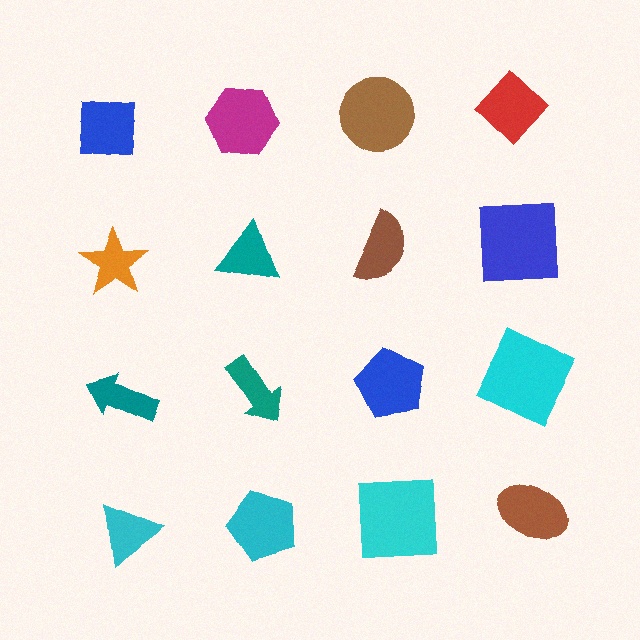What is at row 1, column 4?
A red diamond.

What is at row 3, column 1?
A teal arrow.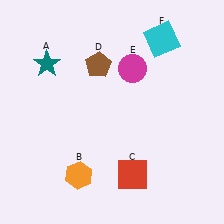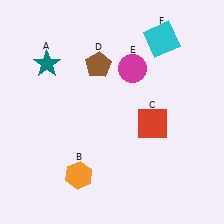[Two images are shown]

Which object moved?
The red square (C) moved up.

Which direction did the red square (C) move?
The red square (C) moved up.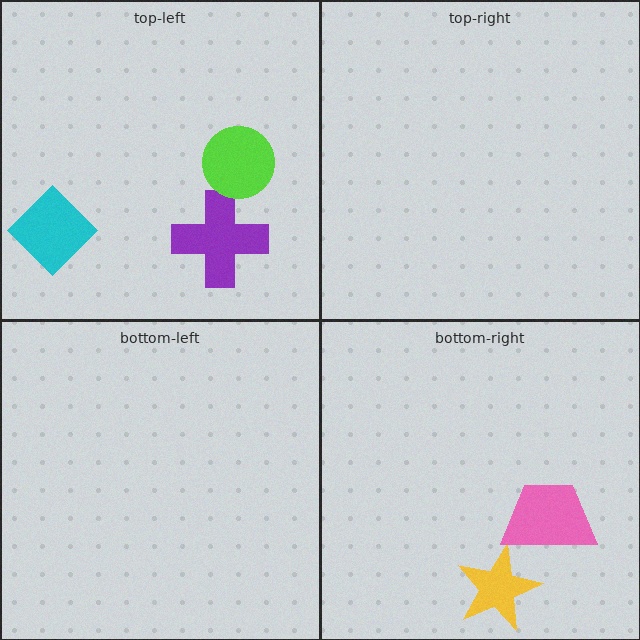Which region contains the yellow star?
The bottom-right region.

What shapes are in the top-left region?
The cyan diamond, the purple cross, the lime circle.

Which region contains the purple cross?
The top-left region.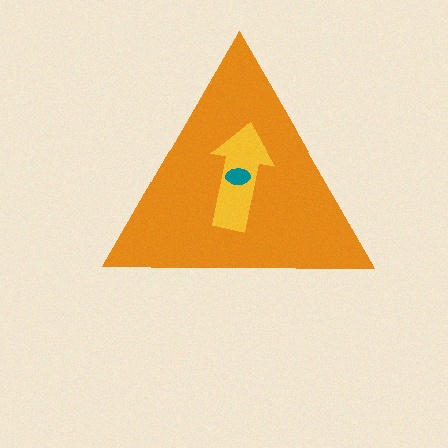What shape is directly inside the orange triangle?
The yellow arrow.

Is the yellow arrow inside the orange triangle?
Yes.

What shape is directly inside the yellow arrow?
The teal ellipse.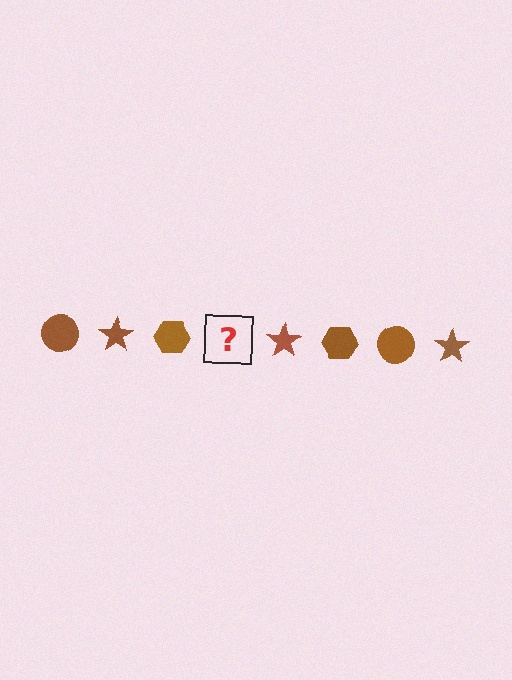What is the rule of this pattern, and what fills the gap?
The rule is that the pattern cycles through circle, star, hexagon shapes in brown. The gap should be filled with a brown circle.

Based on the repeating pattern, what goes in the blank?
The blank should be a brown circle.